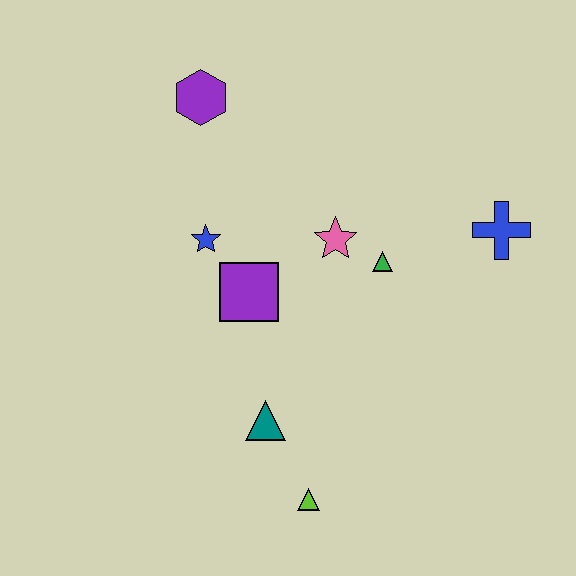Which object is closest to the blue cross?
The green triangle is closest to the blue cross.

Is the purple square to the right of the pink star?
No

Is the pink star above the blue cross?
No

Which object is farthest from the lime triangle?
The purple hexagon is farthest from the lime triangle.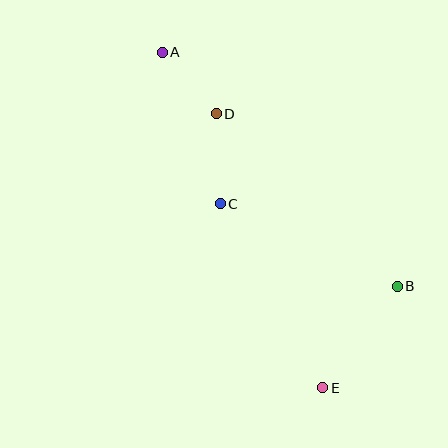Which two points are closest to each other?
Points A and D are closest to each other.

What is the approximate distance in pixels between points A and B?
The distance between A and B is approximately 332 pixels.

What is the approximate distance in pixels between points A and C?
The distance between A and C is approximately 162 pixels.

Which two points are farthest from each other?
Points A and E are farthest from each other.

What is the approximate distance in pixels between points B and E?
The distance between B and E is approximately 126 pixels.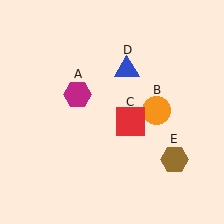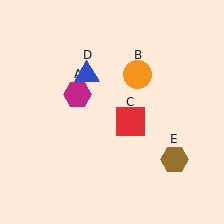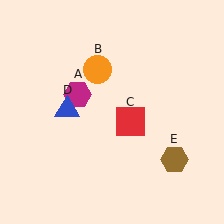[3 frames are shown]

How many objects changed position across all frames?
2 objects changed position: orange circle (object B), blue triangle (object D).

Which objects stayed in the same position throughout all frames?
Magenta hexagon (object A) and red square (object C) and brown hexagon (object E) remained stationary.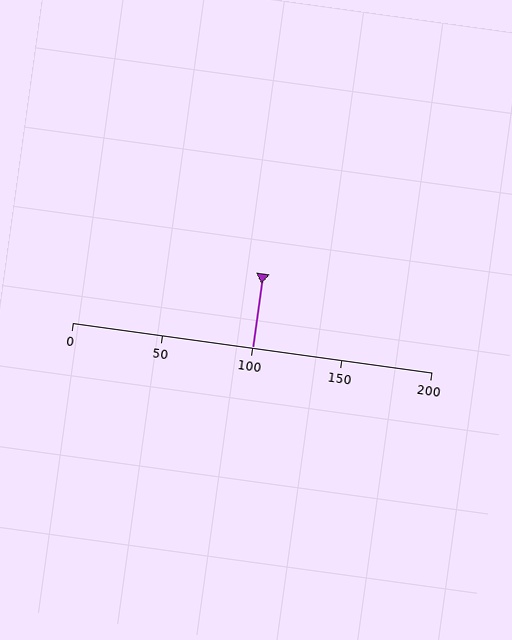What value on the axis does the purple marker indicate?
The marker indicates approximately 100.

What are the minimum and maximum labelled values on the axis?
The axis runs from 0 to 200.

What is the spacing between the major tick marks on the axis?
The major ticks are spaced 50 apart.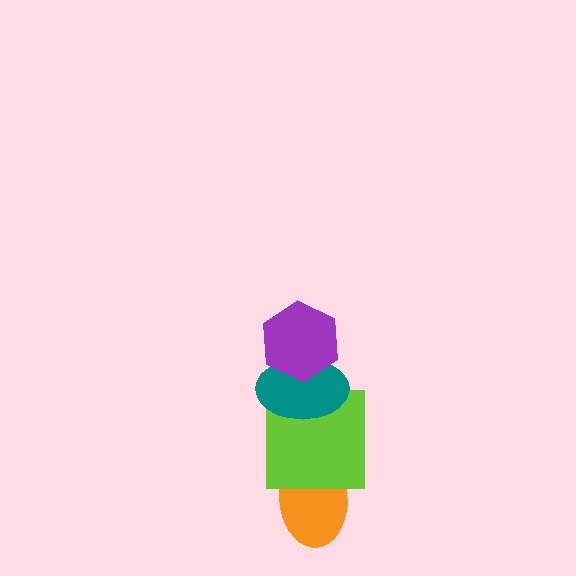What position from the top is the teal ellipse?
The teal ellipse is 2nd from the top.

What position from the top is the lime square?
The lime square is 3rd from the top.